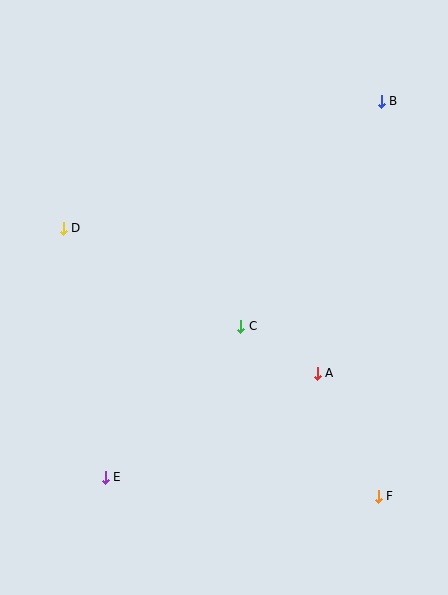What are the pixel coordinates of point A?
Point A is at (317, 373).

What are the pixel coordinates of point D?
Point D is at (63, 228).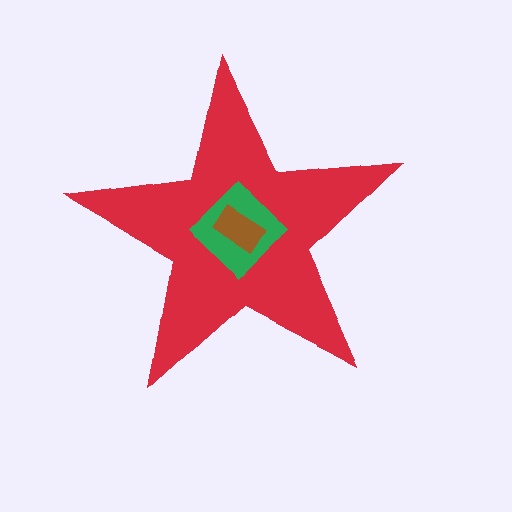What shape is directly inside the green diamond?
The brown rectangle.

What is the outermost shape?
The red star.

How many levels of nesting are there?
3.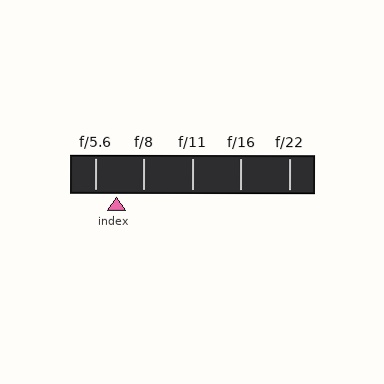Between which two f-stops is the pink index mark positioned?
The index mark is between f/5.6 and f/8.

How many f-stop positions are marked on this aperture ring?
There are 5 f-stop positions marked.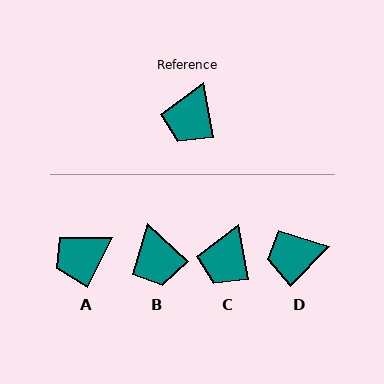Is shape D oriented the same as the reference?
No, it is off by about 54 degrees.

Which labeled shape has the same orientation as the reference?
C.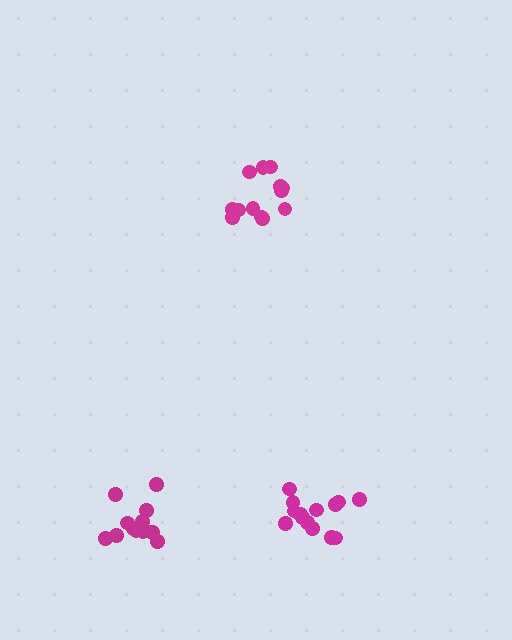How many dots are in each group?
Group 1: 13 dots, Group 2: 14 dots, Group 3: 13 dots (40 total).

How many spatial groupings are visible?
There are 3 spatial groupings.